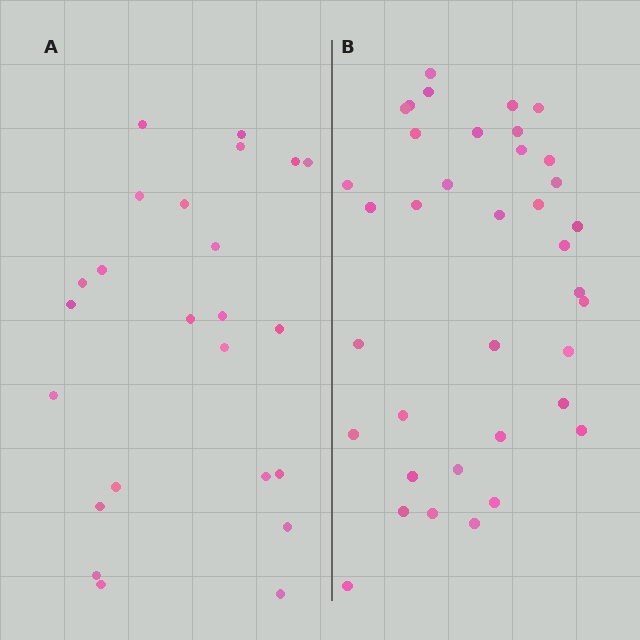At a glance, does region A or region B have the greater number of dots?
Region B (the right region) has more dots.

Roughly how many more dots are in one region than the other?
Region B has approximately 15 more dots than region A.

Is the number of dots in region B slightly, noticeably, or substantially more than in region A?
Region B has substantially more. The ratio is roughly 1.5 to 1.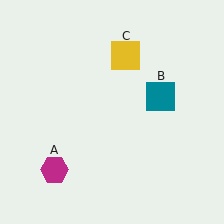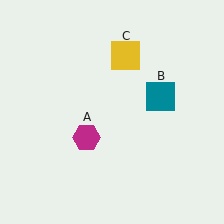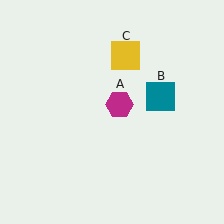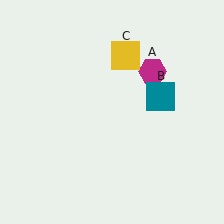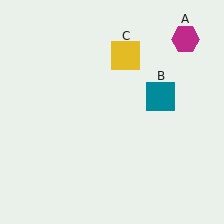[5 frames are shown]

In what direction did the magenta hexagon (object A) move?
The magenta hexagon (object A) moved up and to the right.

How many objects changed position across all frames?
1 object changed position: magenta hexagon (object A).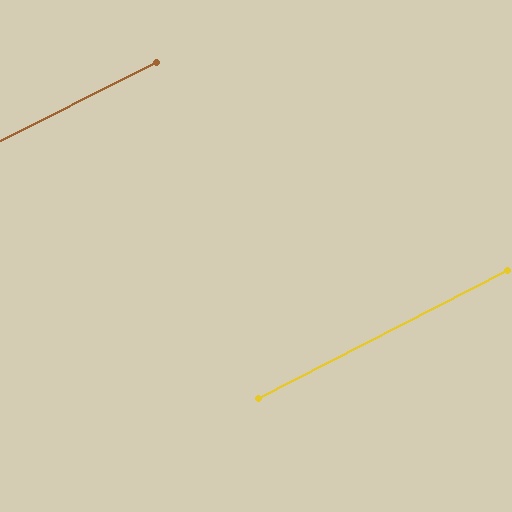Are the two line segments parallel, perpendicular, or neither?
Parallel — their directions differ by only 0.6°.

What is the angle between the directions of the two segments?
Approximately 1 degree.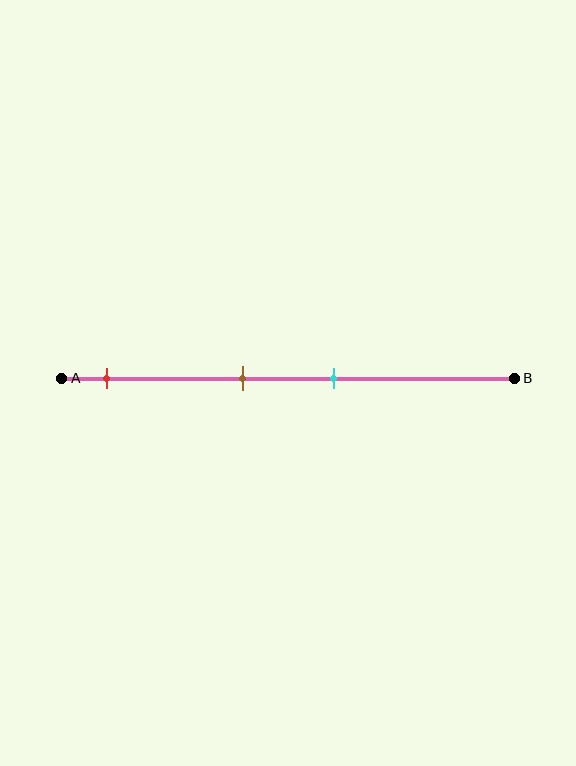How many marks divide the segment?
There are 3 marks dividing the segment.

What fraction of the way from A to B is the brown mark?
The brown mark is approximately 40% (0.4) of the way from A to B.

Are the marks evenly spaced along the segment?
No, the marks are not evenly spaced.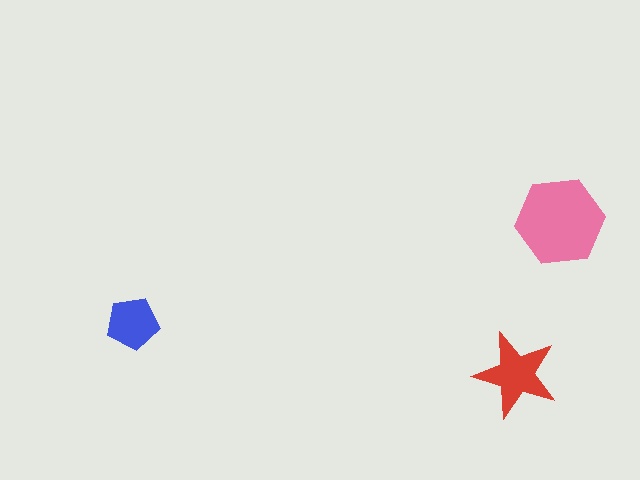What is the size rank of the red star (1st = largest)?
2nd.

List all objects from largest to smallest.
The pink hexagon, the red star, the blue pentagon.